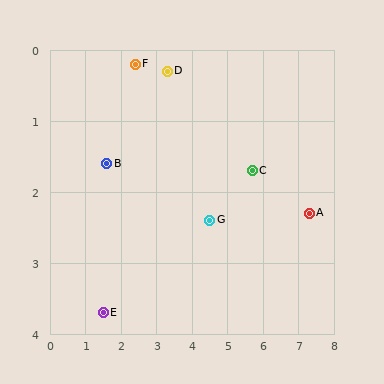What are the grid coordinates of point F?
Point F is at approximately (2.4, 0.2).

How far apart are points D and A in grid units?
Points D and A are about 4.5 grid units apart.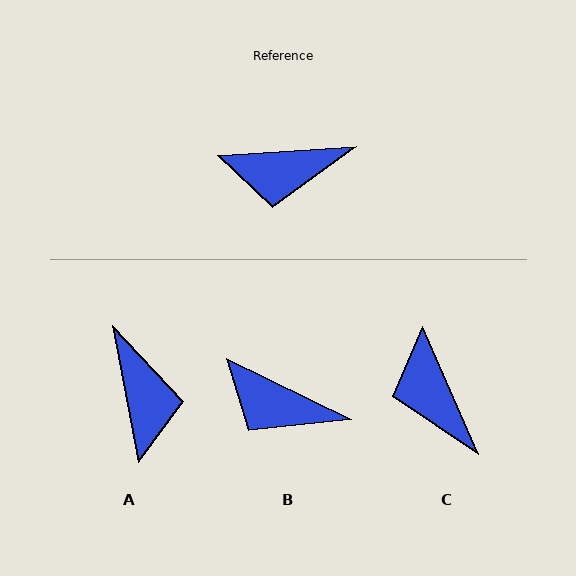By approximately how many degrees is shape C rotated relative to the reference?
Approximately 70 degrees clockwise.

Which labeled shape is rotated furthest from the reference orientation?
A, about 97 degrees away.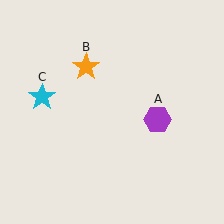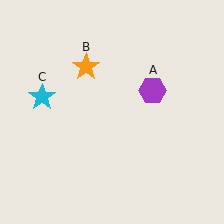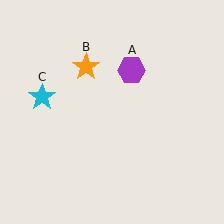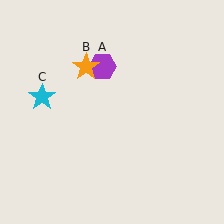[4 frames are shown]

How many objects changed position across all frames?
1 object changed position: purple hexagon (object A).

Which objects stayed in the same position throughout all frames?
Orange star (object B) and cyan star (object C) remained stationary.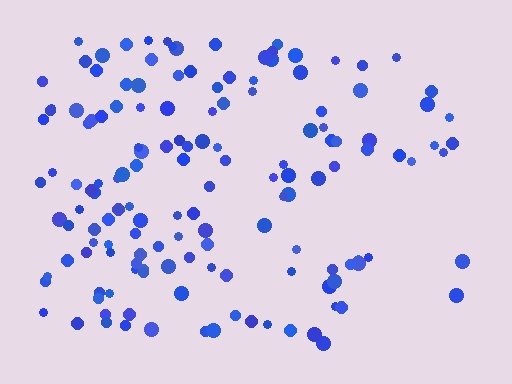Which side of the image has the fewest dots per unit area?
The right.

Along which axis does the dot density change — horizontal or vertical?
Horizontal.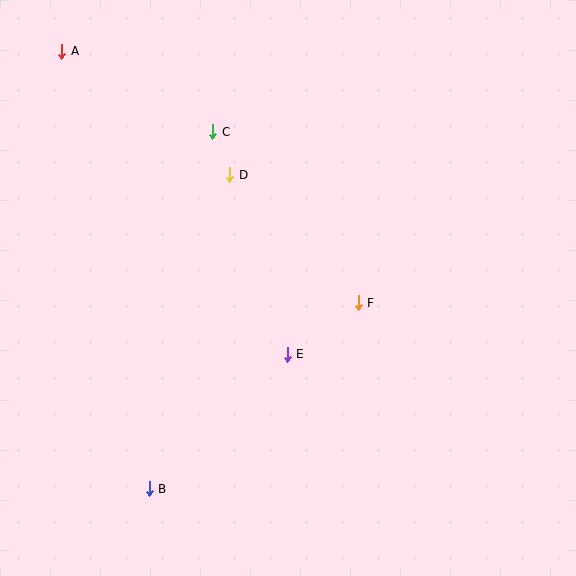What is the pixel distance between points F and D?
The distance between F and D is 181 pixels.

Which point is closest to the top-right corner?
Point F is closest to the top-right corner.